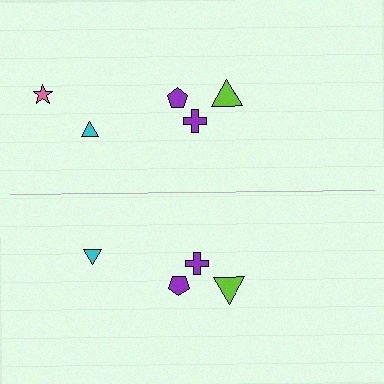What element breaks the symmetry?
A pink star is missing from the bottom side.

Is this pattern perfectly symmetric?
No, the pattern is not perfectly symmetric. A pink star is missing from the bottom side.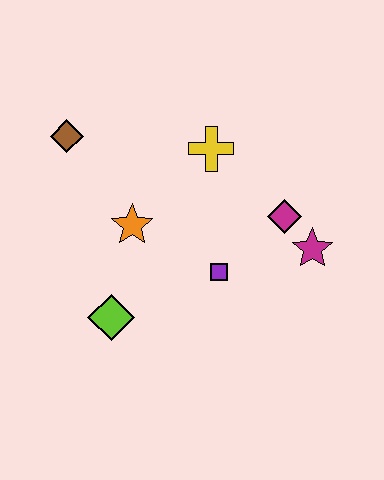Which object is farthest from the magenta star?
The brown diamond is farthest from the magenta star.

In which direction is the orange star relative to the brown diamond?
The orange star is below the brown diamond.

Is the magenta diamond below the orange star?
No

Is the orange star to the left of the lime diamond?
No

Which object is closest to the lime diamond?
The orange star is closest to the lime diamond.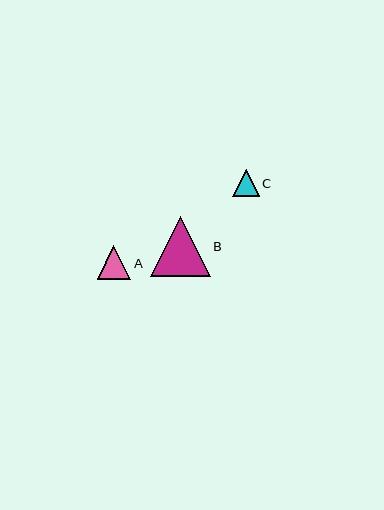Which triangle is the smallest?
Triangle C is the smallest with a size of approximately 27 pixels.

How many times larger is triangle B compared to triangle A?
Triangle B is approximately 1.8 times the size of triangle A.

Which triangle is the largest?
Triangle B is the largest with a size of approximately 59 pixels.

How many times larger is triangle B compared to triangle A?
Triangle B is approximately 1.8 times the size of triangle A.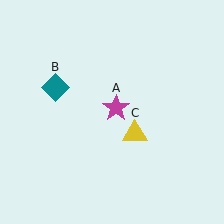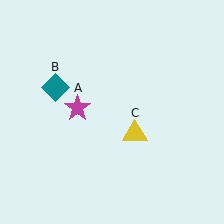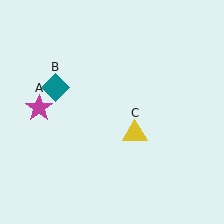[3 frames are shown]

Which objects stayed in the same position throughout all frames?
Teal diamond (object B) and yellow triangle (object C) remained stationary.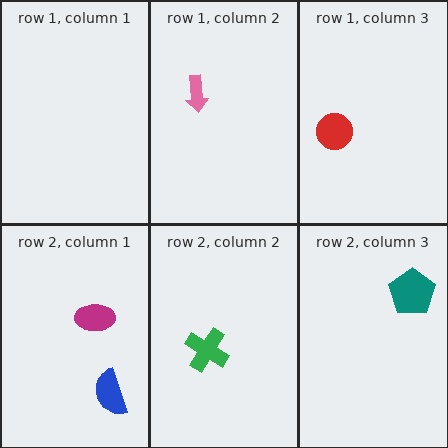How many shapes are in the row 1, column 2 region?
1.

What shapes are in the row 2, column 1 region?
The magenta ellipse, the blue semicircle.